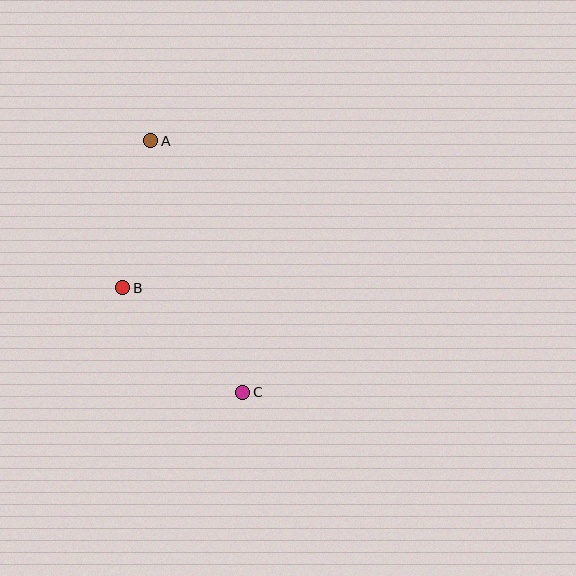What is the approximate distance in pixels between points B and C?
The distance between B and C is approximately 159 pixels.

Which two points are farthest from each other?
Points A and C are farthest from each other.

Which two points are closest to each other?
Points A and B are closest to each other.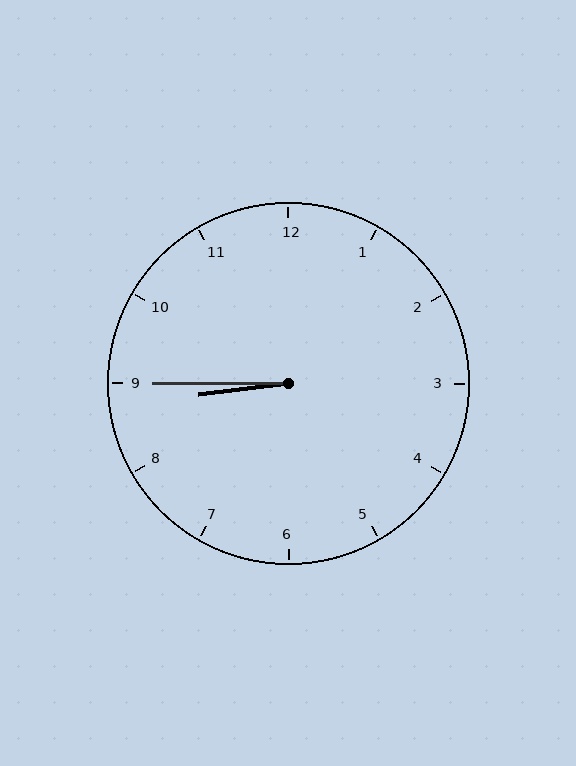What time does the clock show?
8:45.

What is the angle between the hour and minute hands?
Approximately 8 degrees.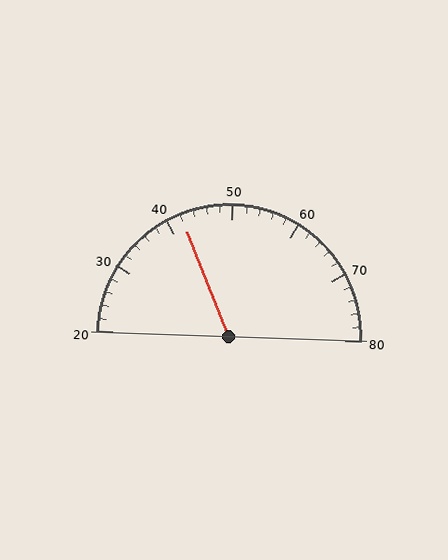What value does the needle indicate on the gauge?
The needle indicates approximately 42.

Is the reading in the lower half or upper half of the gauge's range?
The reading is in the lower half of the range (20 to 80).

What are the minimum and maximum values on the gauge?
The gauge ranges from 20 to 80.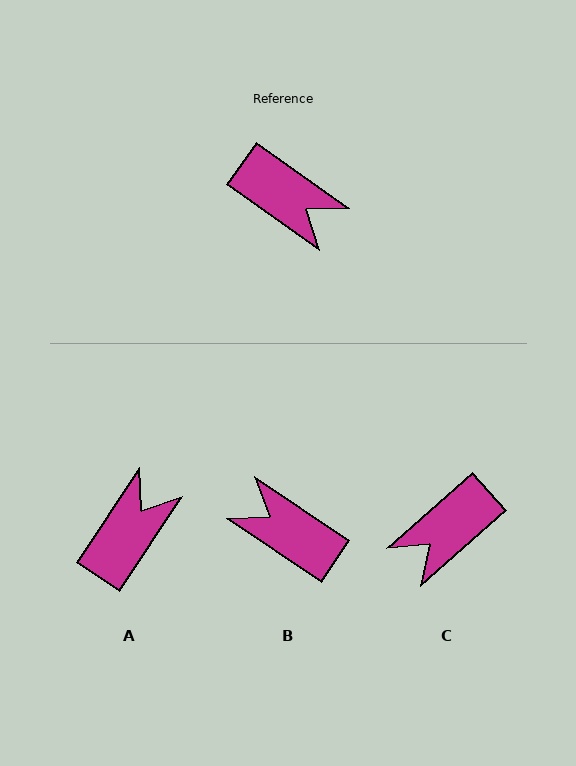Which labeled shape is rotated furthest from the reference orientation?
B, about 178 degrees away.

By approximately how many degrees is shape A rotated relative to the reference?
Approximately 92 degrees counter-clockwise.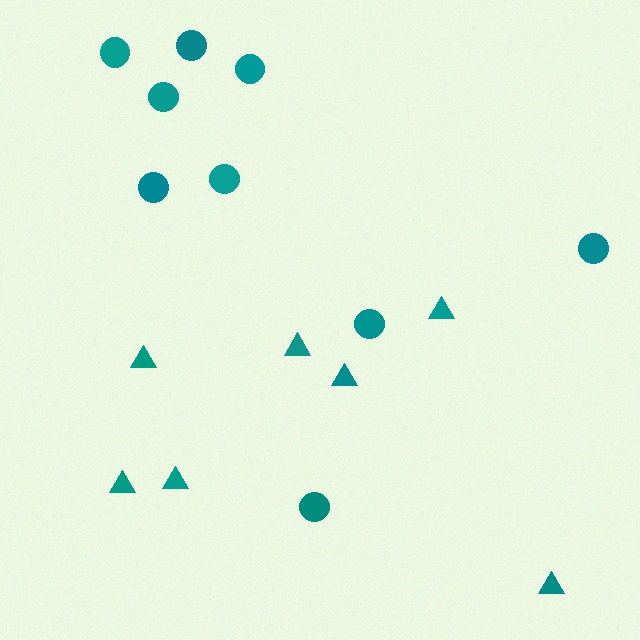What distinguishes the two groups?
There are 2 groups: one group of triangles (7) and one group of circles (9).